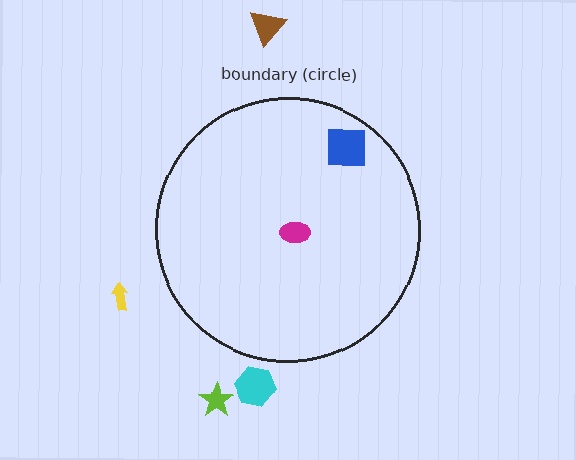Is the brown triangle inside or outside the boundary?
Outside.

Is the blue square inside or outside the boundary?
Inside.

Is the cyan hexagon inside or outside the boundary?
Outside.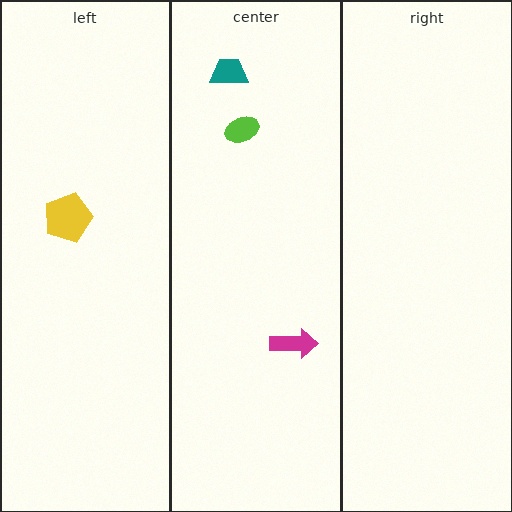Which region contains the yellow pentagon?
The left region.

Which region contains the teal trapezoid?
The center region.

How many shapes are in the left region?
1.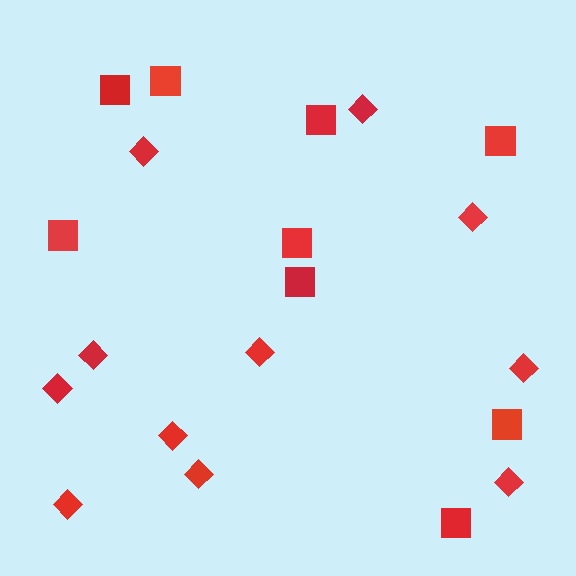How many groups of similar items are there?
There are 2 groups: one group of diamonds (11) and one group of squares (9).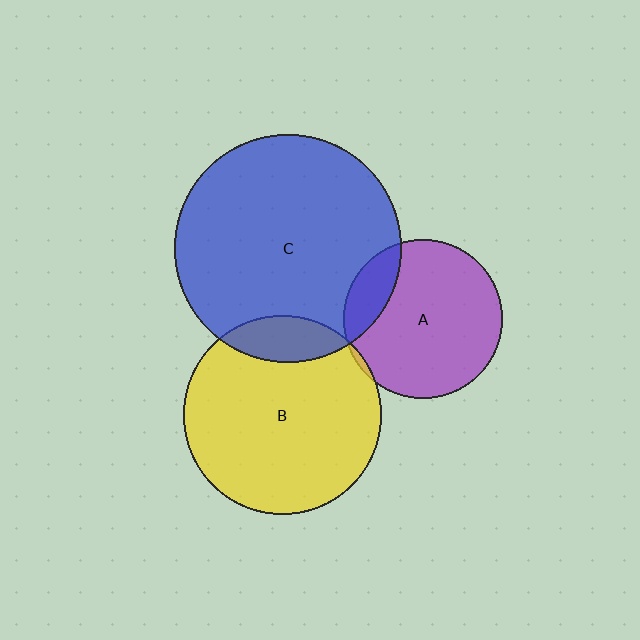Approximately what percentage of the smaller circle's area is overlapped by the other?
Approximately 15%.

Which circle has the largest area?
Circle C (blue).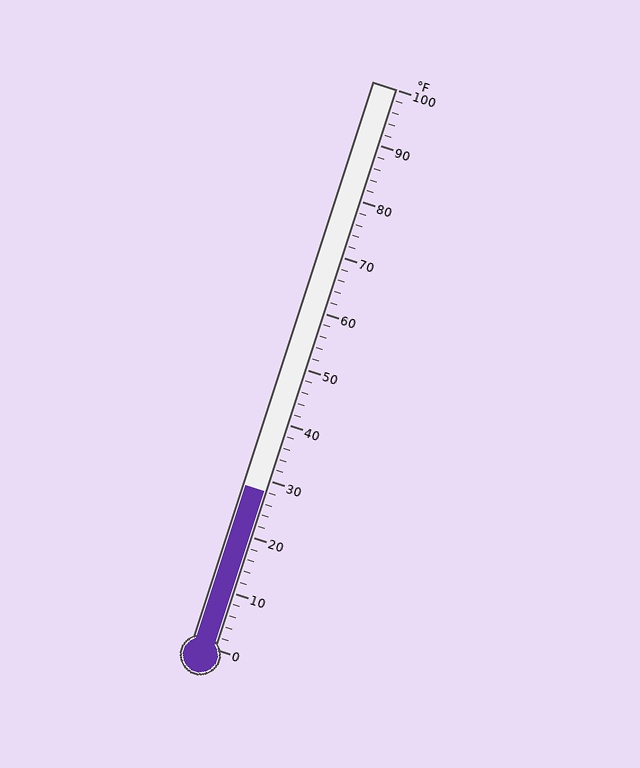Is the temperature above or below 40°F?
The temperature is below 40°F.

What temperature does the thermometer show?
The thermometer shows approximately 28°F.